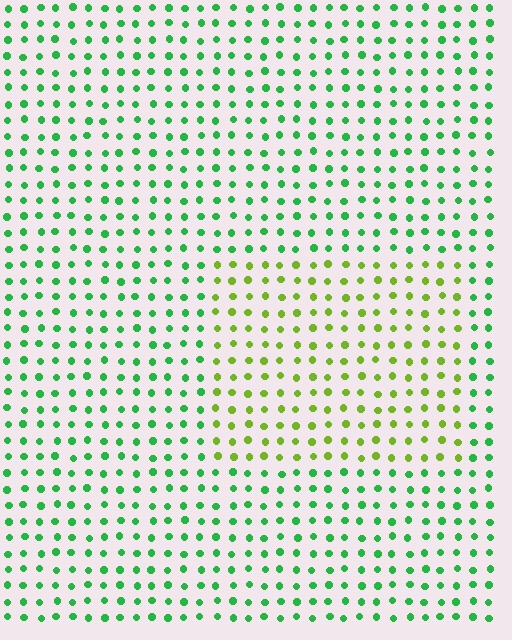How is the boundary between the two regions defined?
The boundary is defined purely by a slight shift in hue (about 45 degrees). Spacing, size, and orientation are identical on both sides.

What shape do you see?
I see a rectangle.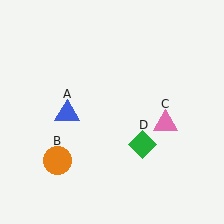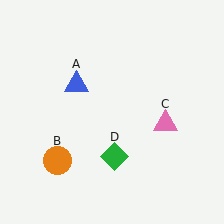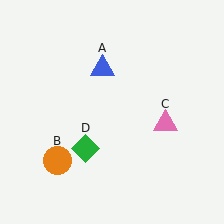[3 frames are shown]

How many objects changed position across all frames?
2 objects changed position: blue triangle (object A), green diamond (object D).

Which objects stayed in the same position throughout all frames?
Orange circle (object B) and pink triangle (object C) remained stationary.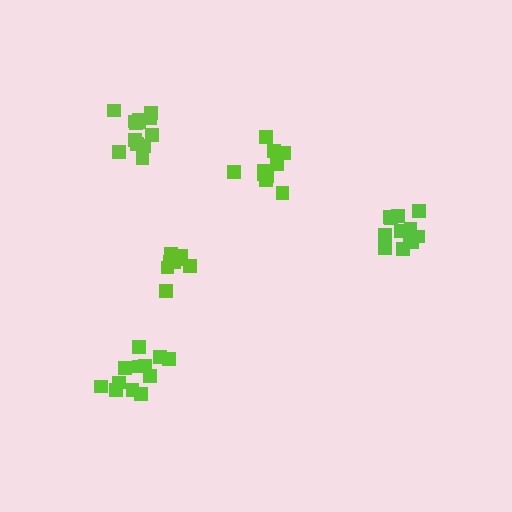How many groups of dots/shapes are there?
There are 5 groups.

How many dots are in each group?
Group 1: 13 dots, Group 2: 10 dots, Group 3: 12 dots, Group 4: 8 dots, Group 5: 13 dots (56 total).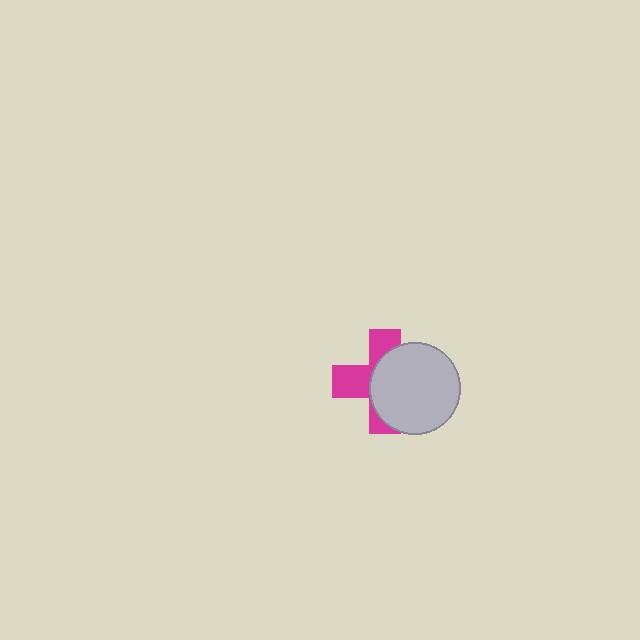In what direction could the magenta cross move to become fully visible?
The magenta cross could move left. That would shift it out from behind the light gray circle entirely.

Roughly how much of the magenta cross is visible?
A small part of it is visible (roughly 43%).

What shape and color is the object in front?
The object in front is a light gray circle.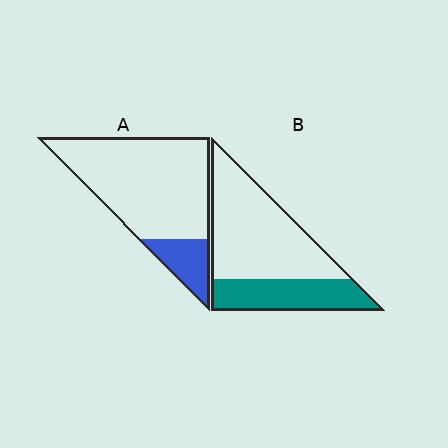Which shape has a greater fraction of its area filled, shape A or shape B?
Shape B.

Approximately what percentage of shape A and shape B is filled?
A is approximately 15% and B is approximately 35%.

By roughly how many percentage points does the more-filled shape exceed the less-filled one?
By roughly 15 percentage points (B over A).